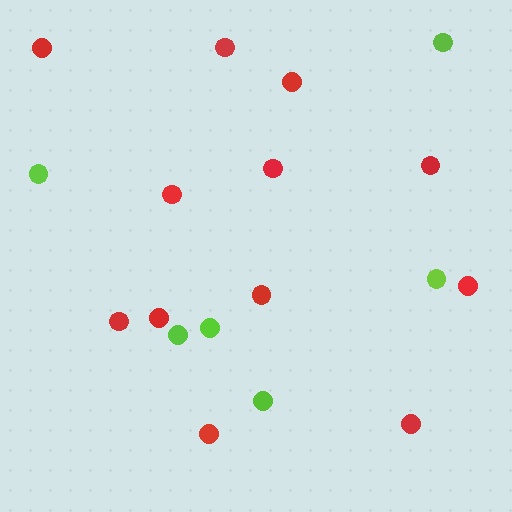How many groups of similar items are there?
There are 2 groups: one group of red circles (12) and one group of lime circles (6).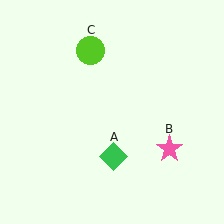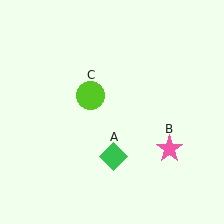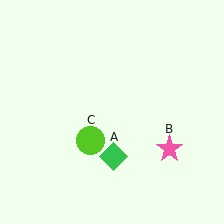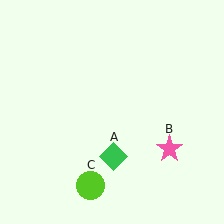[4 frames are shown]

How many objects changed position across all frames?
1 object changed position: lime circle (object C).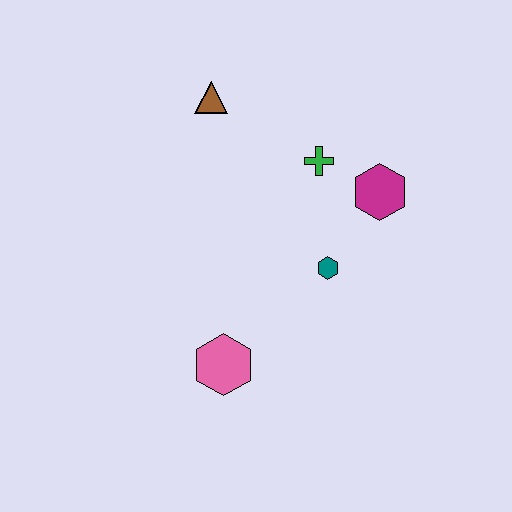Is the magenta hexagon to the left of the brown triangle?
No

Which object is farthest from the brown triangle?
The pink hexagon is farthest from the brown triangle.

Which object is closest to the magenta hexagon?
The green cross is closest to the magenta hexagon.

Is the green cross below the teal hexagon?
No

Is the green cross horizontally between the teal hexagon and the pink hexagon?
Yes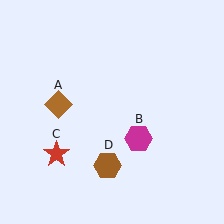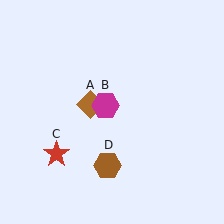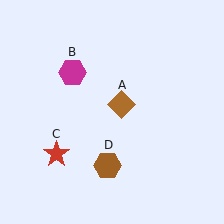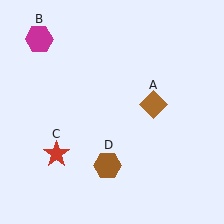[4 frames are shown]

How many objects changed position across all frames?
2 objects changed position: brown diamond (object A), magenta hexagon (object B).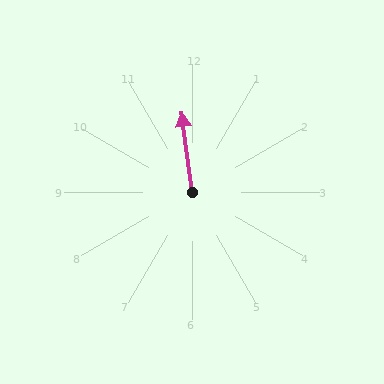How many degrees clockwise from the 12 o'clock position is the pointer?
Approximately 353 degrees.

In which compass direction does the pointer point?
North.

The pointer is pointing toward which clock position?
Roughly 12 o'clock.